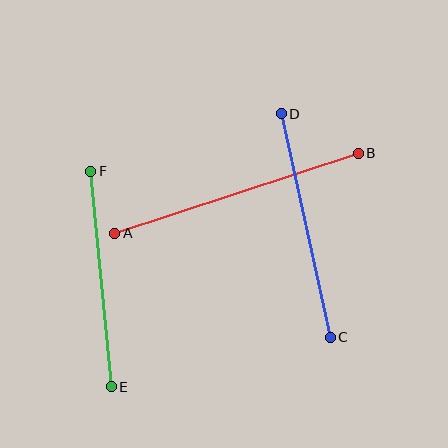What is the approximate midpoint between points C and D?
The midpoint is at approximately (306, 226) pixels.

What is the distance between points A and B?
The distance is approximately 256 pixels.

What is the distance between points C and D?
The distance is approximately 229 pixels.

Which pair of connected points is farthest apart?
Points A and B are farthest apart.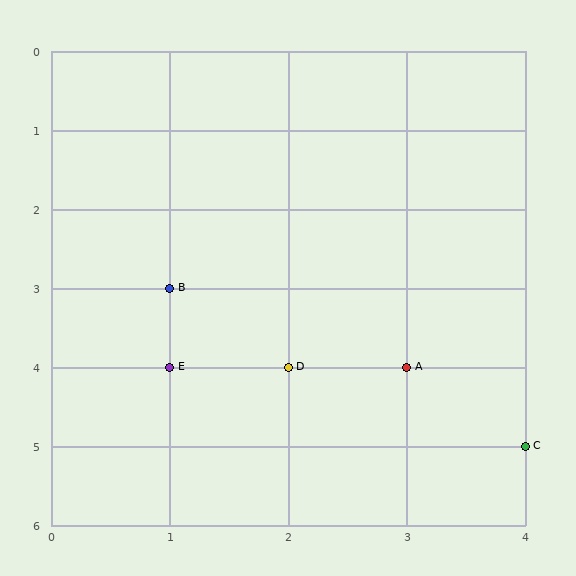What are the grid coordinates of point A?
Point A is at grid coordinates (3, 4).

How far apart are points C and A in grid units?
Points C and A are 1 column and 1 row apart (about 1.4 grid units diagonally).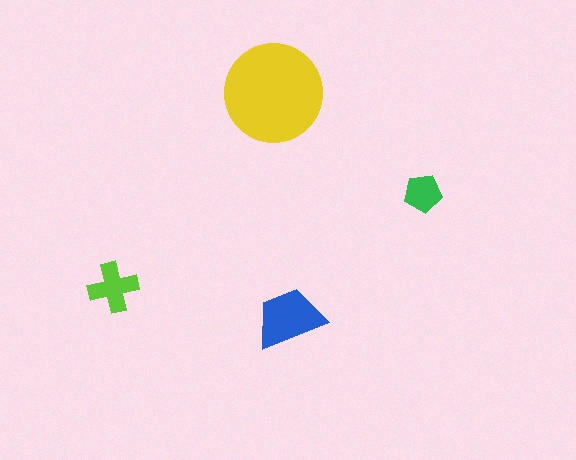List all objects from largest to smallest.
The yellow circle, the blue trapezoid, the lime cross, the green pentagon.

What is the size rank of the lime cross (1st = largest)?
3rd.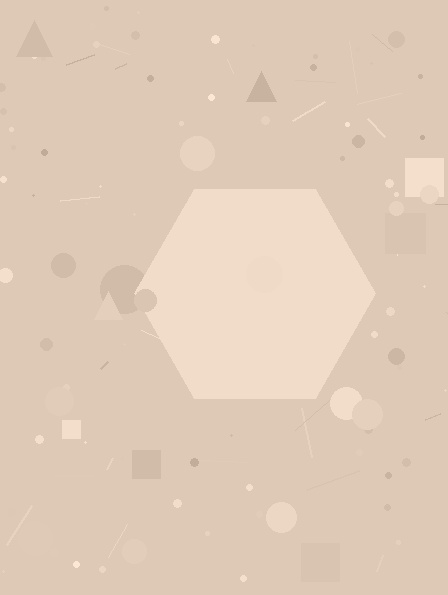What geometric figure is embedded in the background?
A hexagon is embedded in the background.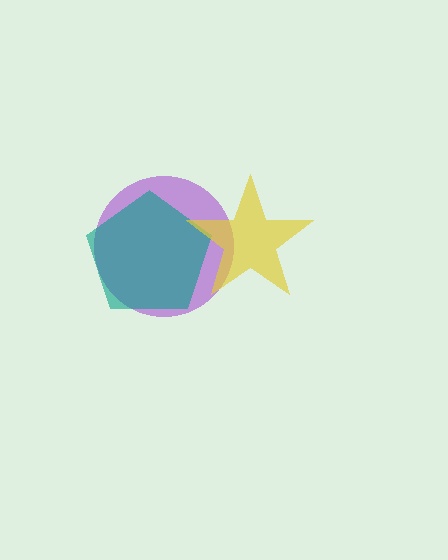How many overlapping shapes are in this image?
There are 3 overlapping shapes in the image.